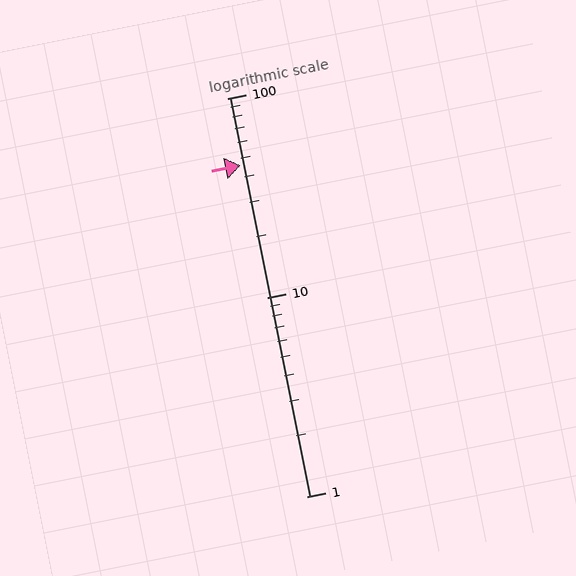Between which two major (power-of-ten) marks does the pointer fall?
The pointer is between 10 and 100.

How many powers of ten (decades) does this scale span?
The scale spans 2 decades, from 1 to 100.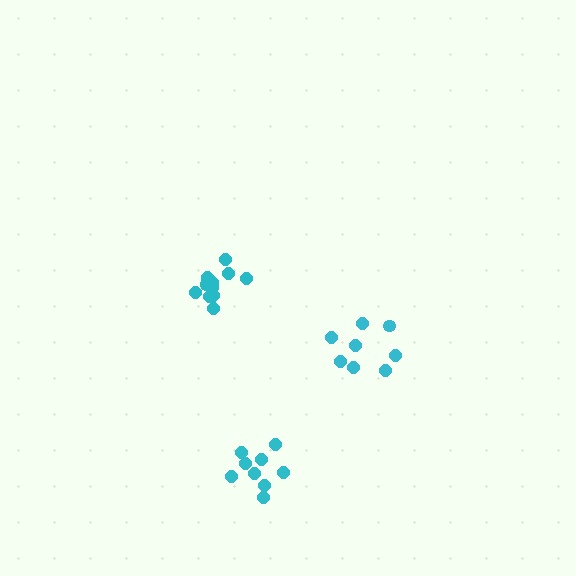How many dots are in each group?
Group 1: 11 dots, Group 2: 9 dots, Group 3: 8 dots (28 total).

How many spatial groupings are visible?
There are 3 spatial groupings.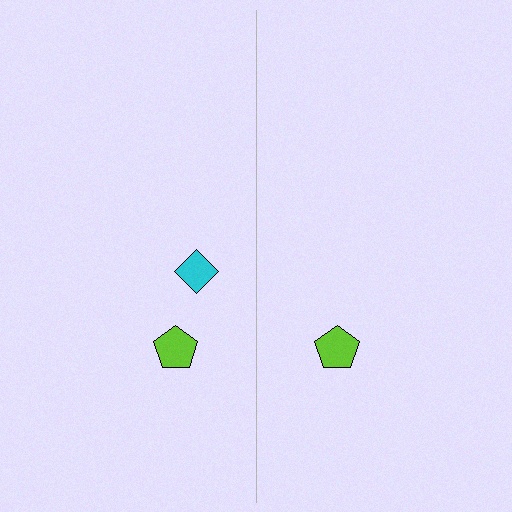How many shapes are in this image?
There are 3 shapes in this image.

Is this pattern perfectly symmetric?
No, the pattern is not perfectly symmetric. A cyan diamond is missing from the right side.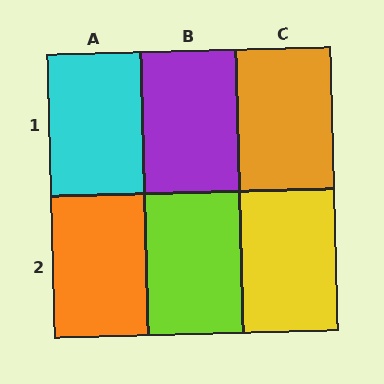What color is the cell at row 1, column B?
Purple.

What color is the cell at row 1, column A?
Cyan.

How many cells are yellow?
1 cell is yellow.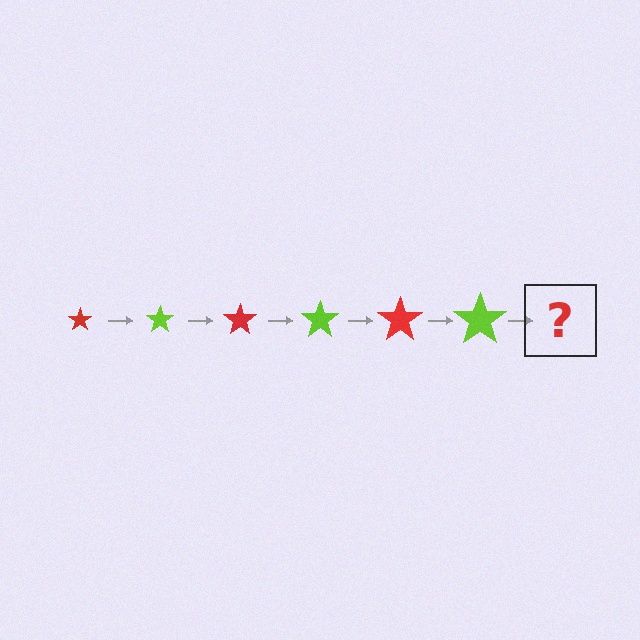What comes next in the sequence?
The next element should be a red star, larger than the previous one.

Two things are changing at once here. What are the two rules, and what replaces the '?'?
The two rules are that the star grows larger each step and the color cycles through red and lime. The '?' should be a red star, larger than the previous one.